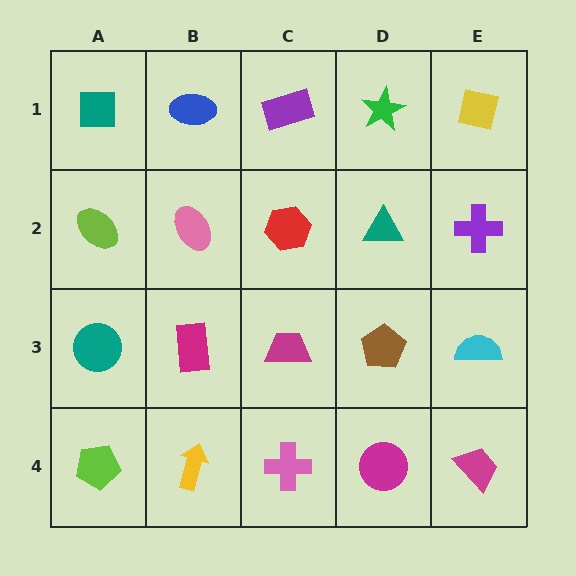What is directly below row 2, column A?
A teal circle.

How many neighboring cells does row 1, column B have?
3.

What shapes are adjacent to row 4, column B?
A magenta rectangle (row 3, column B), a lime pentagon (row 4, column A), a pink cross (row 4, column C).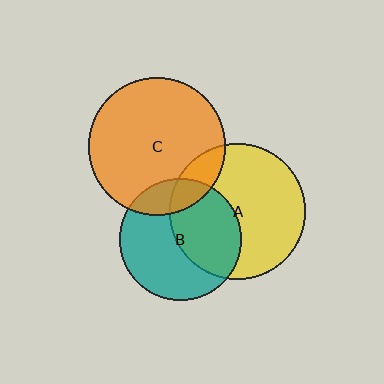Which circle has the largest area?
Circle C (orange).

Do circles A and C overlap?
Yes.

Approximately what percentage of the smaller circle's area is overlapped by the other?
Approximately 15%.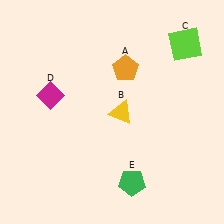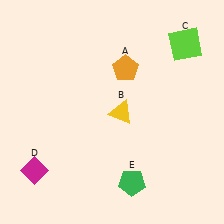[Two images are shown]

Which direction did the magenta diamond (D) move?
The magenta diamond (D) moved down.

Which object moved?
The magenta diamond (D) moved down.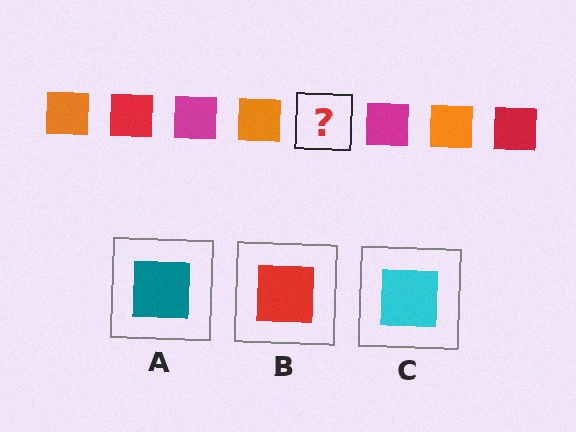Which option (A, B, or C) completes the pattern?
B.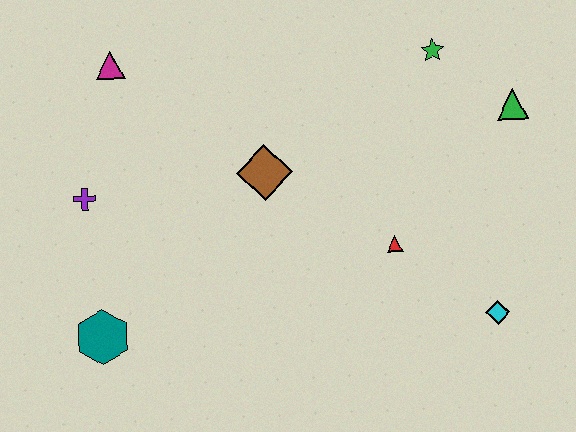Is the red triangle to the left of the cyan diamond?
Yes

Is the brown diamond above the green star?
No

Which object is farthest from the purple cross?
The green triangle is farthest from the purple cross.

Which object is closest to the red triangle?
The cyan diamond is closest to the red triangle.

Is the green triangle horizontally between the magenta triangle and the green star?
No